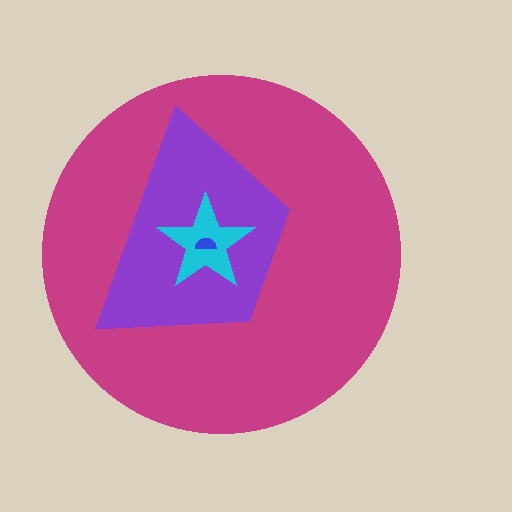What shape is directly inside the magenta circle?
The purple trapezoid.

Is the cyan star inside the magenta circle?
Yes.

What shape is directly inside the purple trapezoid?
The cyan star.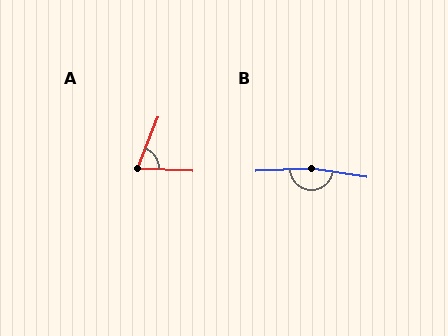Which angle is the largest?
B, at approximately 169 degrees.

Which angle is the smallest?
A, at approximately 70 degrees.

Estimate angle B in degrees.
Approximately 169 degrees.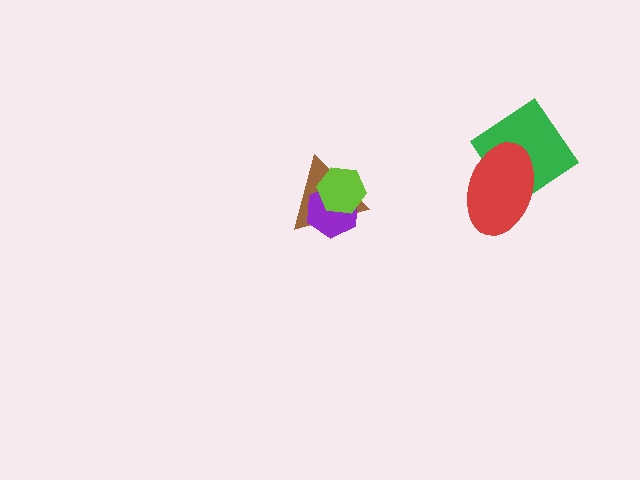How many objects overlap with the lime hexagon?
2 objects overlap with the lime hexagon.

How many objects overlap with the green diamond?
1 object overlaps with the green diamond.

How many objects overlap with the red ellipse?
1 object overlaps with the red ellipse.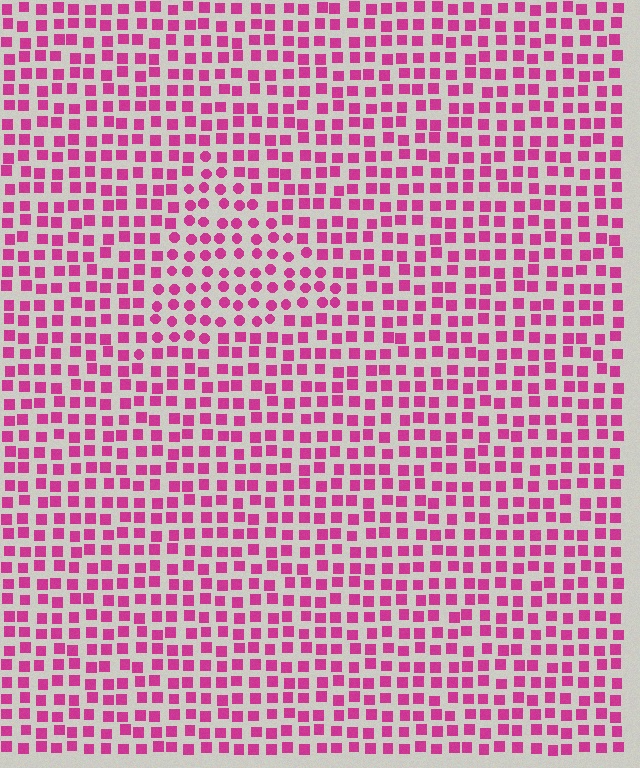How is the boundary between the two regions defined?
The boundary is defined by a change in element shape: circles inside vs. squares outside. All elements share the same color and spacing.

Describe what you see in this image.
The image is filled with small magenta elements arranged in a uniform grid. A triangle-shaped region contains circles, while the surrounding area contains squares. The boundary is defined purely by the change in element shape.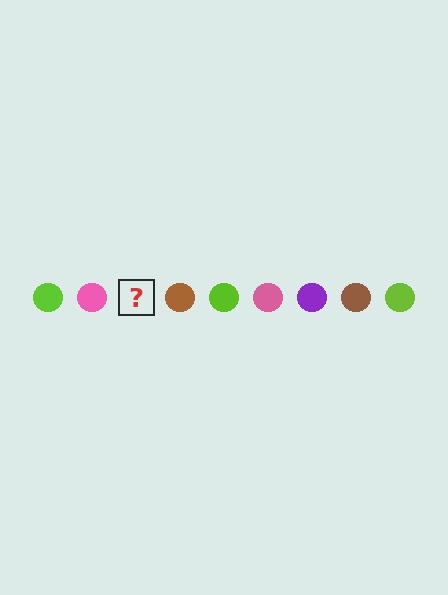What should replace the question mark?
The question mark should be replaced with a purple circle.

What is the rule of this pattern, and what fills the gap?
The rule is that the pattern cycles through lime, pink, purple, brown circles. The gap should be filled with a purple circle.